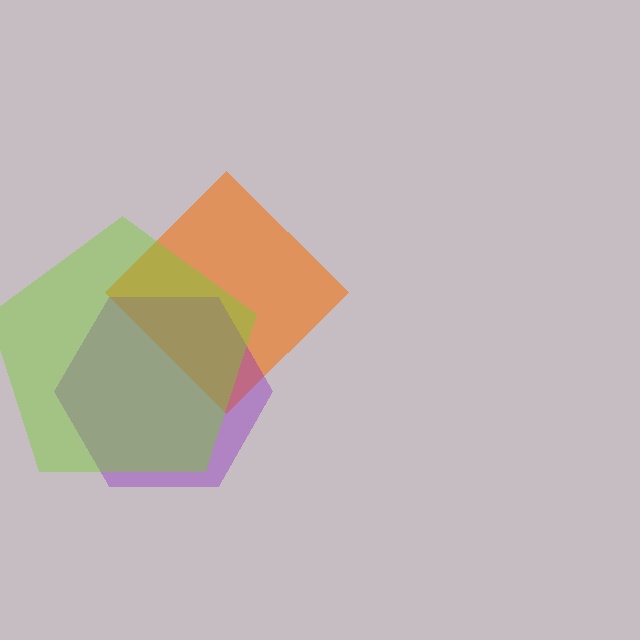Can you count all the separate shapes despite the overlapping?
Yes, there are 3 separate shapes.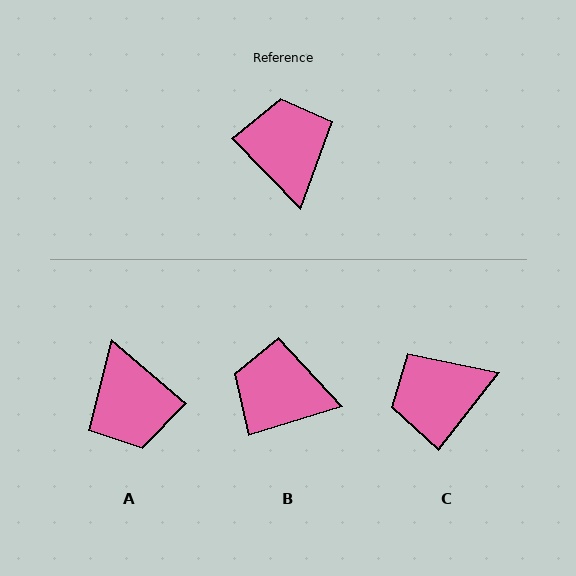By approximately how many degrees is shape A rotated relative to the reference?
Approximately 175 degrees clockwise.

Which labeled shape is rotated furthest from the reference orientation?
A, about 175 degrees away.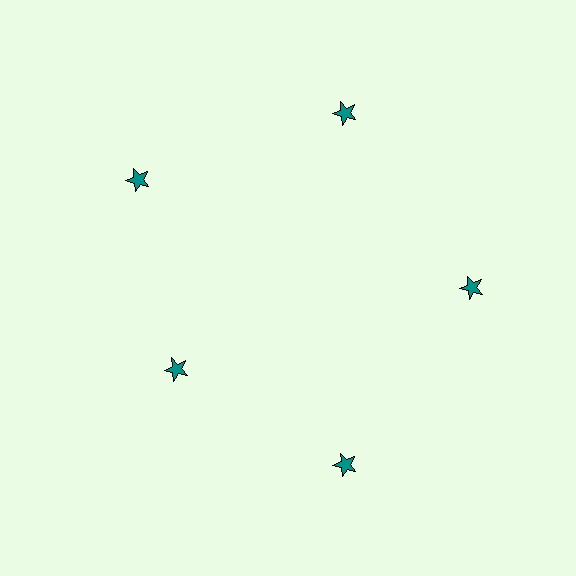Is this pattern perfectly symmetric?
No. The 5 teal stars are arranged in a ring, but one element near the 8 o'clock position is pulled inward toward the center, breaking the 5-fold rotational symmetry.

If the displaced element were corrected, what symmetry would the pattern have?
It would have 5-fold rotational symmetry — the pattern would map onto itself every 72 degrees.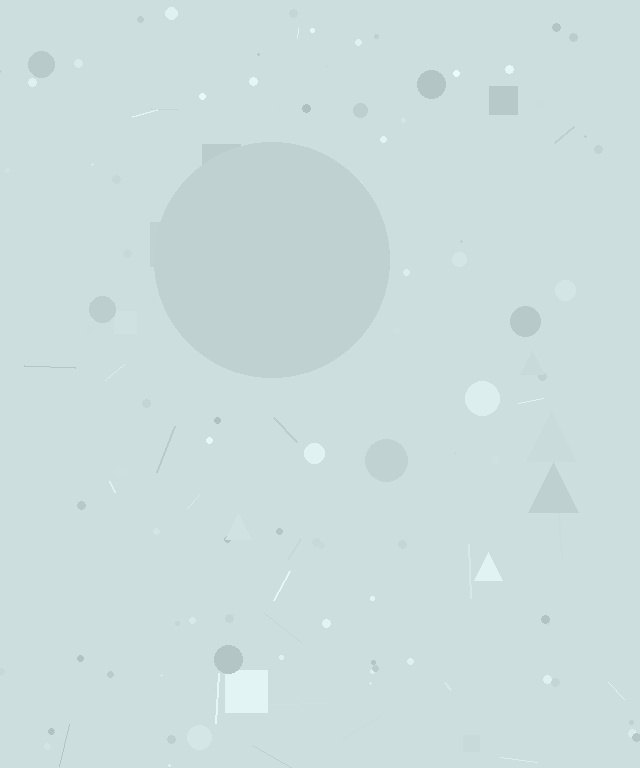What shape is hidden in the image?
A circle is hidden in the image.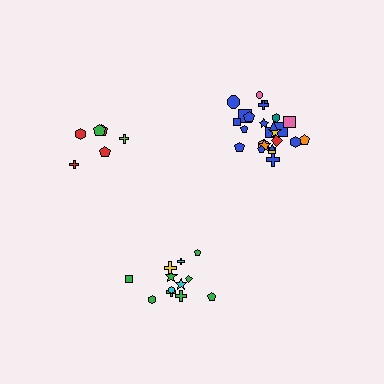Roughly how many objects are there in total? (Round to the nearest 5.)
Roughly 45 objects in total.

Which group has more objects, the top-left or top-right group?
The top-right group.